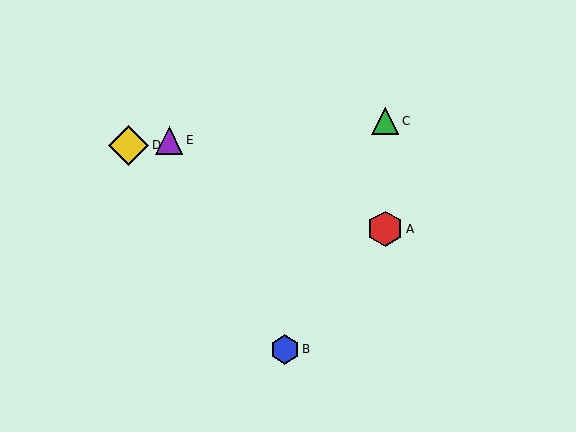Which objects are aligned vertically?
Objects A, C are aligned vertically.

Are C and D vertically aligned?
No, C is at x≈385 and D is at x≈128.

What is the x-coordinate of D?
Object D is at x≈128.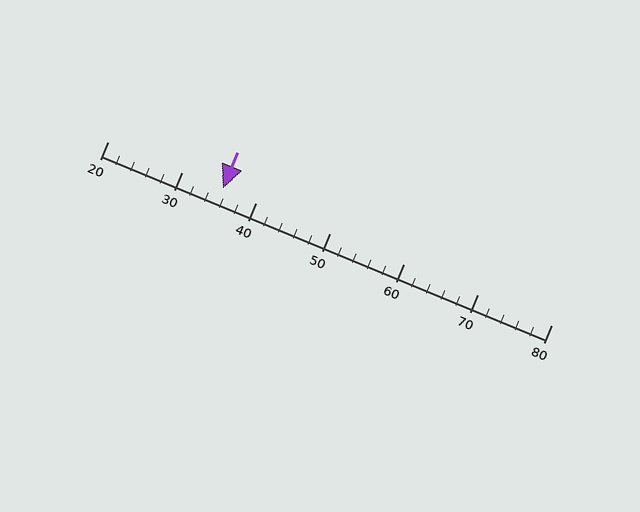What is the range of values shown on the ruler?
The ruler shows values from 20 to 80.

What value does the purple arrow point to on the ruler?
The purple arrow points to approximately 36.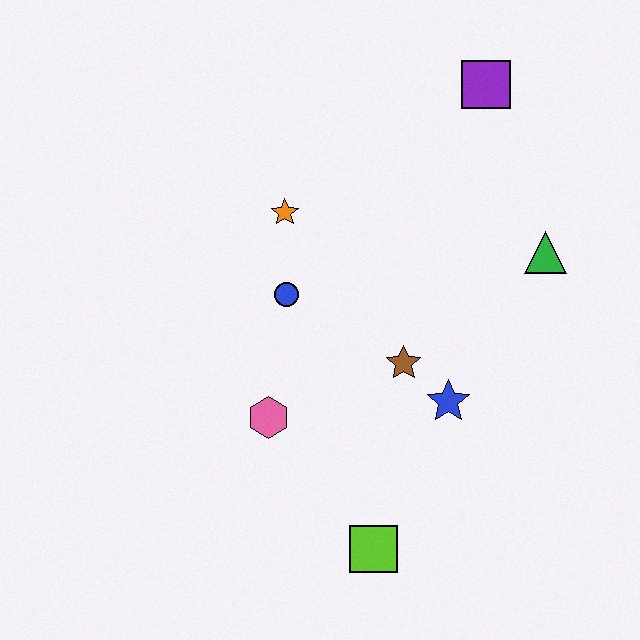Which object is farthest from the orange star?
The lime square is farthest from the orange star.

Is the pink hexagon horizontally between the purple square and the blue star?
No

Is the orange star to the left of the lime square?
Yes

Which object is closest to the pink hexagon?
The blue circle is closest to the pink hexagon.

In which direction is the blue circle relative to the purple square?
The blue circle is below the purple square.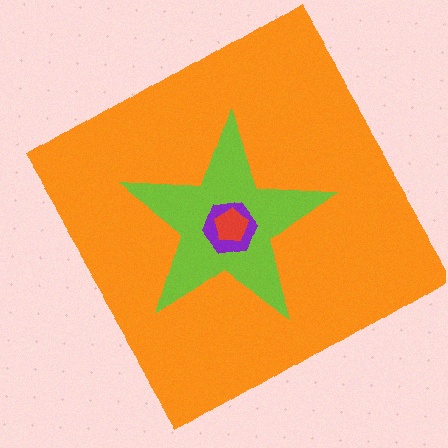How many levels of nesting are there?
4.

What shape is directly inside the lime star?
The purple hexagon.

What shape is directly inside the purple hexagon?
The red pentagon.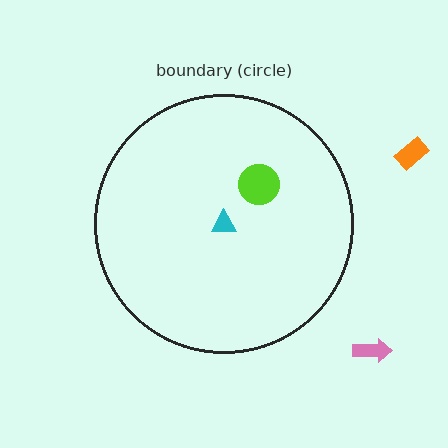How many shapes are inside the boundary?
2 inside, 2 outside.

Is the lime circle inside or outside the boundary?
Inside.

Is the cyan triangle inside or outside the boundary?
Inside.